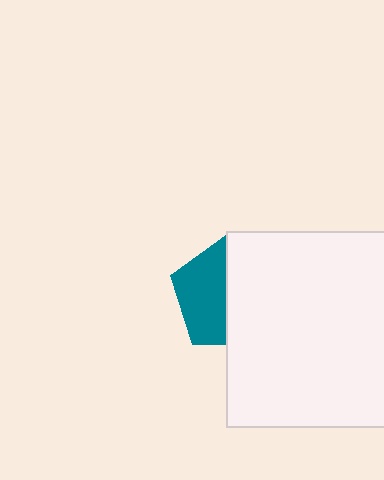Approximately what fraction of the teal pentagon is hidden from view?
Roughly 54% of the teal pentagon is hidden behind the white rectangle.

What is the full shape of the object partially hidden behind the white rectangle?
The partially hidden object is a teal pentagon.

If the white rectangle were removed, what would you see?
You would see the complete teal pentagon.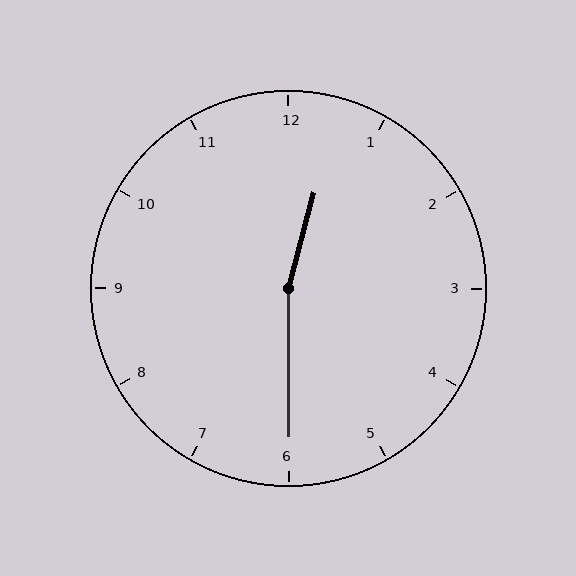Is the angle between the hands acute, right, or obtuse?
It is obtuse.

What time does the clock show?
12:30.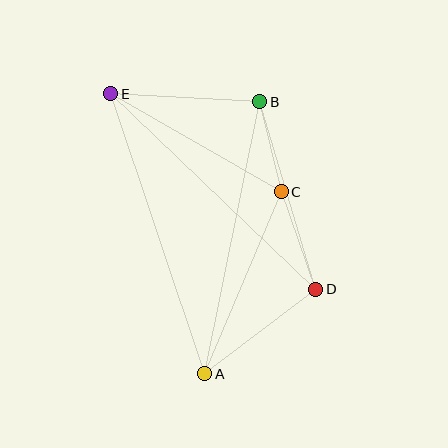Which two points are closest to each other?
Points B and C are closest to each other.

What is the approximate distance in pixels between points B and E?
The distance between B and E is approximately 149 pixels.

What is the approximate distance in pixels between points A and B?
The distance between A and B is approximately 278 pixels.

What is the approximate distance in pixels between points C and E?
The distance between C and E is approximately 196 pixels.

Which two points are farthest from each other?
Points A and E are farthest from each other.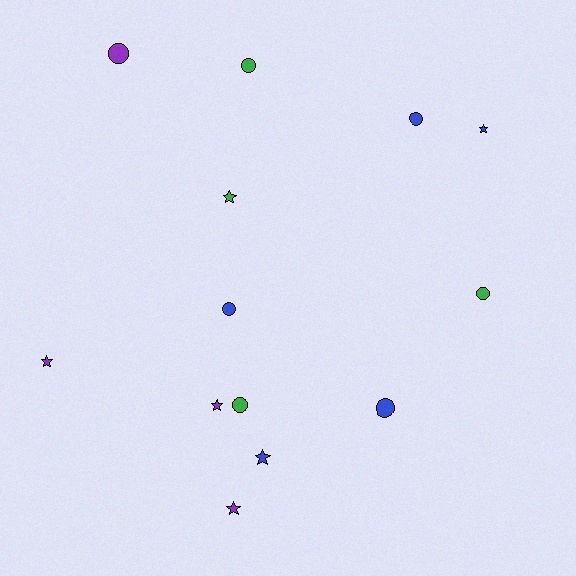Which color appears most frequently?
Blue, with 5 objects.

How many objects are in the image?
There are 13 objects.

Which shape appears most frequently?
Circle, with 7 objects.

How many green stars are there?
There is 1 green star.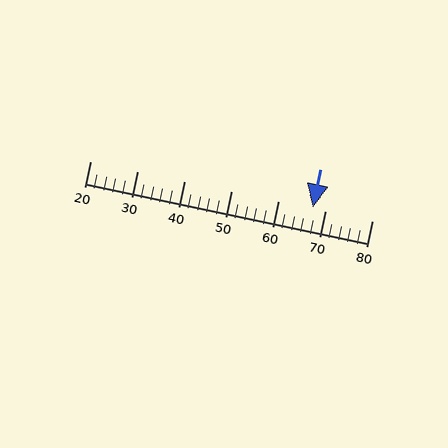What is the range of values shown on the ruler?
The ruler shows values from 20 to 80.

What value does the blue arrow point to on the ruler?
The blue arrow points to approximately 67.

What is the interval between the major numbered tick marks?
The major tick marks are spaced 10 units apart.